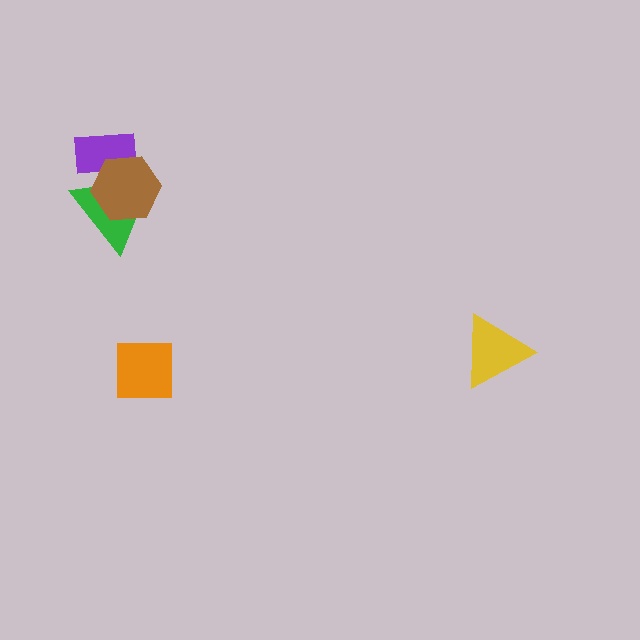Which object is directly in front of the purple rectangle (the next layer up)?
The green triangle is directly in front of the purple rectangle.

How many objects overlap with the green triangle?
2 objects overlap with the green triangle.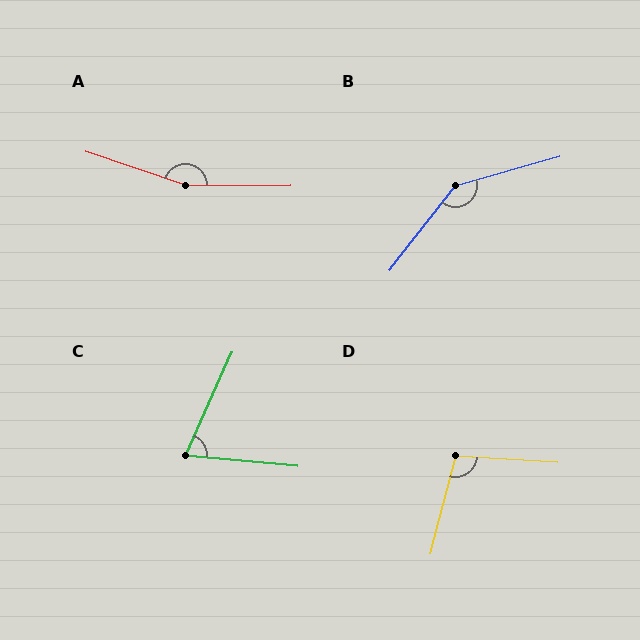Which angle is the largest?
A, at approximately 161 degrees.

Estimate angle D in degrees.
Approximately 101 degrees.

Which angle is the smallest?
C, at approximately 71 degrees.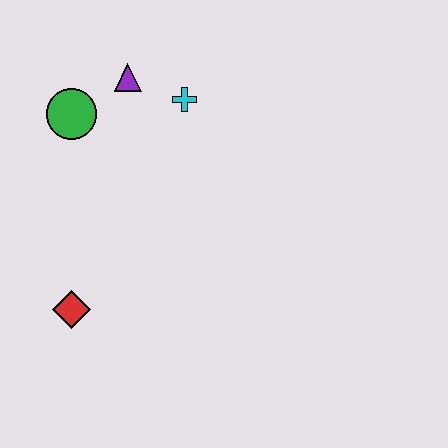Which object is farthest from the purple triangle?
The red diamond is farthest from the purple triangle.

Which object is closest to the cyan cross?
The purple triangle is closest to the cyan cross.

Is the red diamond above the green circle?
No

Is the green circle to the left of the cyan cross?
Yes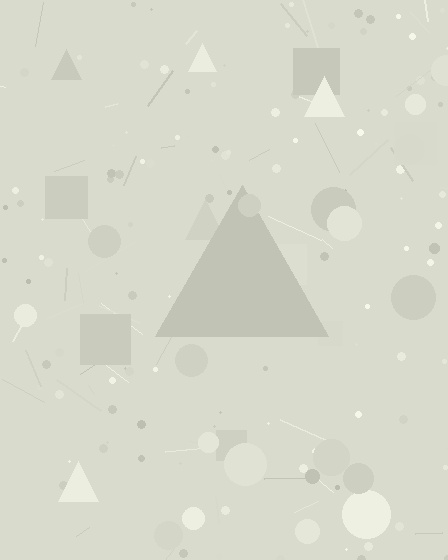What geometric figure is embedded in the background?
A triangle is embedded in the background.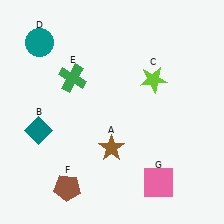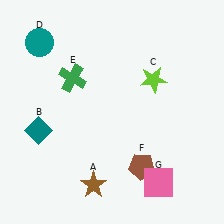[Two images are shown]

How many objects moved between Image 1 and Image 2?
2 objects moved between the two images.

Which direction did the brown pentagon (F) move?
The brown pentagon (F) moved right.